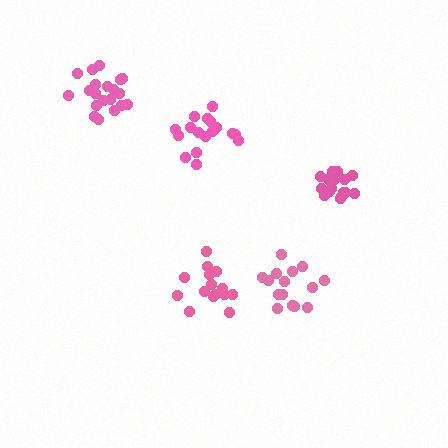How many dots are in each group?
Group 1: 15 dots, Group 2: 16 dots, Group 3: 17 dots, Group 4: 20 dots, Group 5: 16 dots (84 total).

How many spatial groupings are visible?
There are 5 spatial groupings.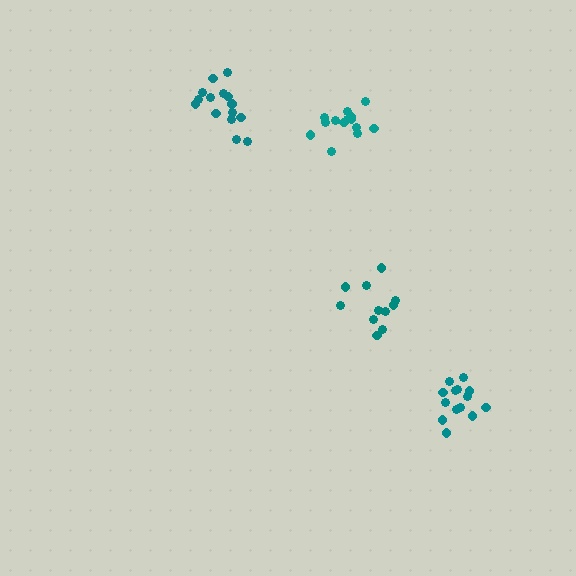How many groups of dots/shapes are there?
There are 4 groups.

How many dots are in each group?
Group 1: 14 dots, Group 2: 11 dots, Group 3: 14 dots, Group 4: 15 dots (54 total).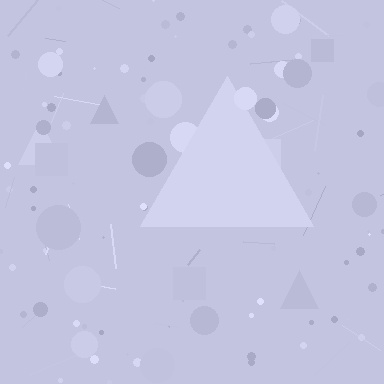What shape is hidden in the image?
A triangle is hidden in the image.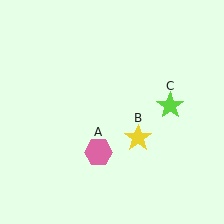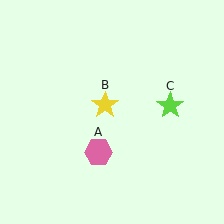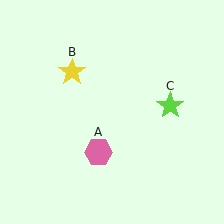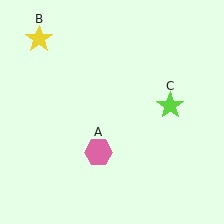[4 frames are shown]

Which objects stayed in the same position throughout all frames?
Pink hexagon (object A) and lime star (object C) remained stationary.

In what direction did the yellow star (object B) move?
The yellow star (object B) moved up and to the left.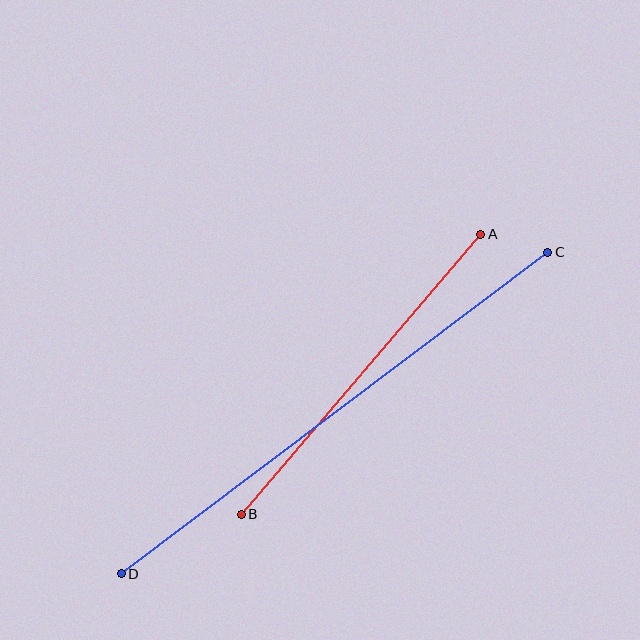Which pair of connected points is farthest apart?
Points C and D are farthest apart.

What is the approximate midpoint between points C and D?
The midpoint is at approximately (335, 413) pixels.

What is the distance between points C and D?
The distance is approximately 535 pixels.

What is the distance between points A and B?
The distance is approximately 368 pixels.